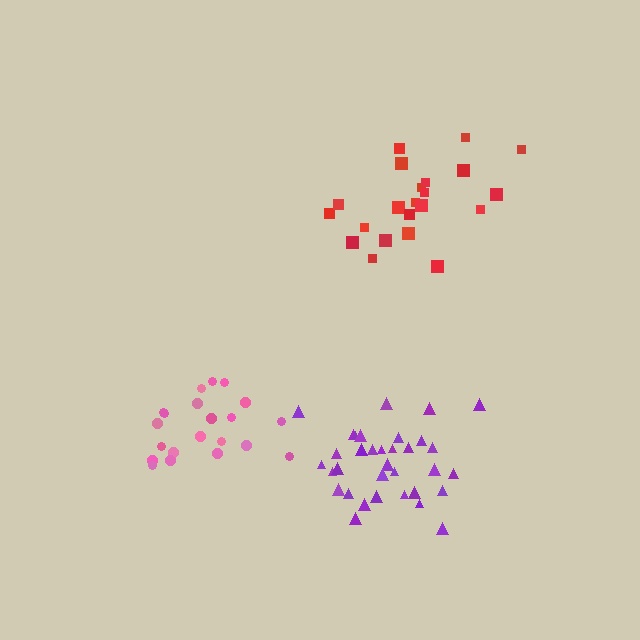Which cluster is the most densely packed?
Purple.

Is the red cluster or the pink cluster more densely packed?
Pink.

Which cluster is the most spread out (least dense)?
Red.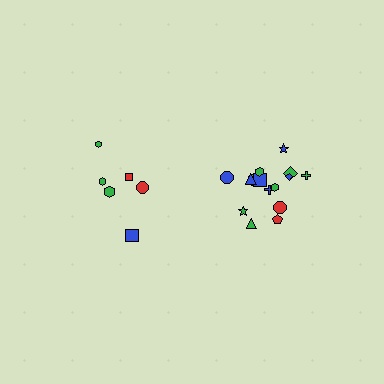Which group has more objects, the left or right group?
The right group.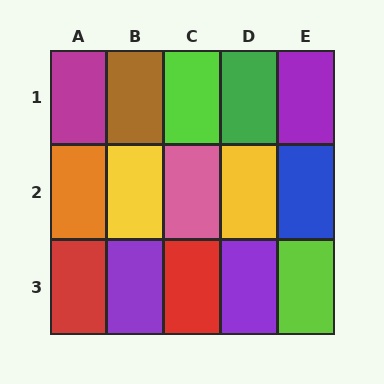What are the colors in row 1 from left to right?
Magenta, brown, lime, green, purple.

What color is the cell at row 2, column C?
Pink.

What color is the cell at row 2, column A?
Orange.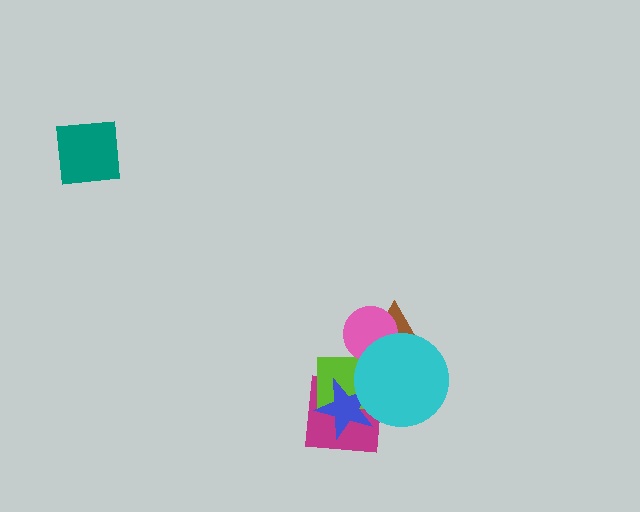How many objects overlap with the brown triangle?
3 objects overlap with the brown triangle.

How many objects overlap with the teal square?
0 objects overlap with the teal square.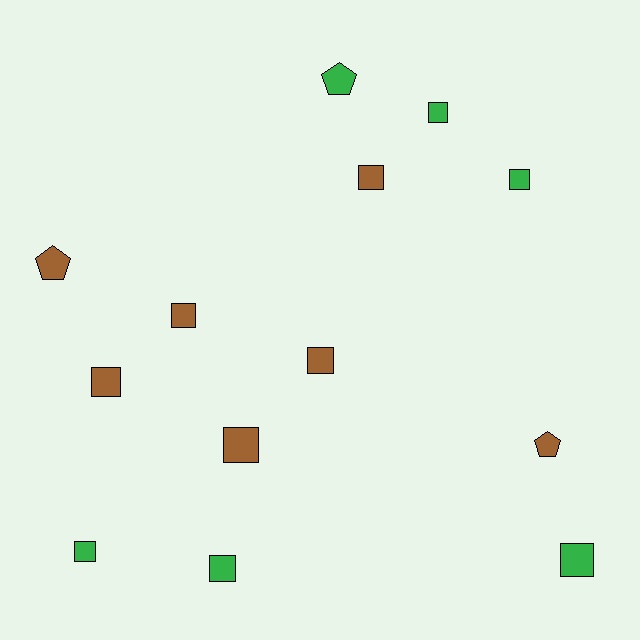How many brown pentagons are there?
There are 2 brown pentagons.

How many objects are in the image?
There are 13 objects.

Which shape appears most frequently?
Square, with 10 objects.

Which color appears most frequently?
Brown, with 7 objects.